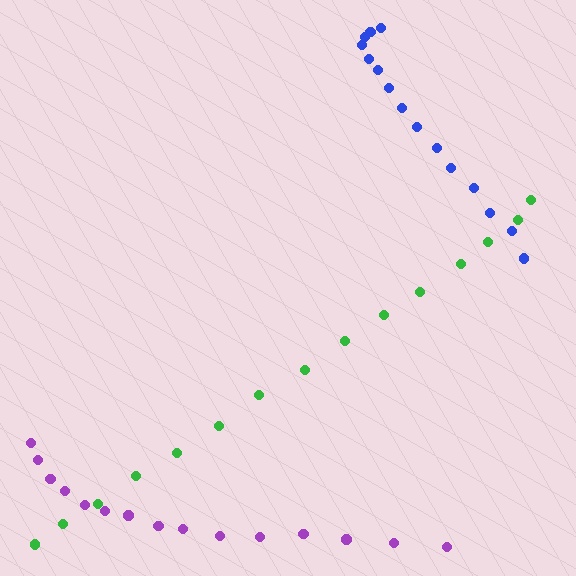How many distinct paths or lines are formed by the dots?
There are 3 distinct paths.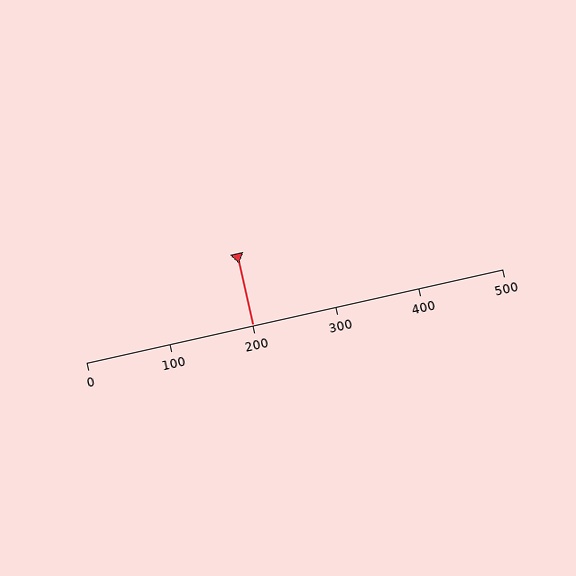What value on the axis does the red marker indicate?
The marker indicates approximately 200.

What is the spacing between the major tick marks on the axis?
The major ticks are spaced 100 apart.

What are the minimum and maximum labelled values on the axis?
The axis runs from 0 to 500.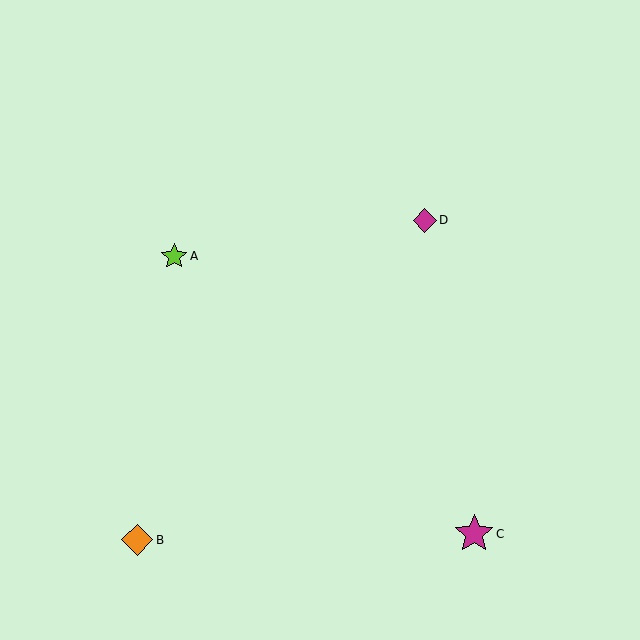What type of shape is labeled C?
Shape C is a magenta star.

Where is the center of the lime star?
The center of the lime star is at (174, 256).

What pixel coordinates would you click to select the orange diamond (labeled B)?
Click at (137, 540) to select the orange diamond B.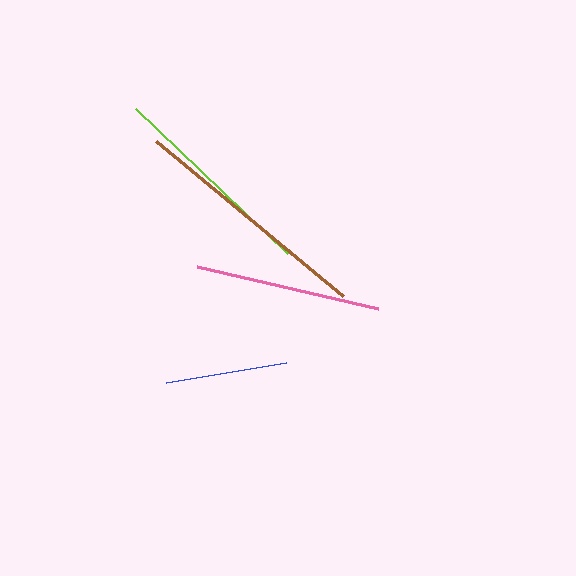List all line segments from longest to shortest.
From longest to shortest: brown, lime, pink, blue.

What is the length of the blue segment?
The blue segment is approximately 122 pixels long.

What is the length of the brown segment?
The brown segment is approximately 242 pixels long.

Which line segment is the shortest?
The blue line is the shortest at approximately 122 pixels.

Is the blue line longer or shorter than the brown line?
The brown line is longer than the blue line.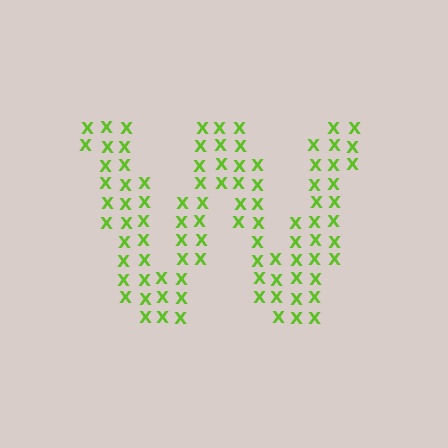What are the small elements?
The small elements are letter X's.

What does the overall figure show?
The overall figure shows the letter W.